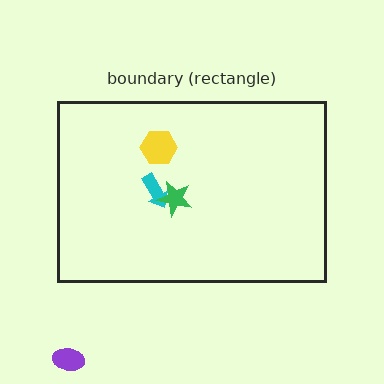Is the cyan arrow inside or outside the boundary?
Inside.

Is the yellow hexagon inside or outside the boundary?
Inside.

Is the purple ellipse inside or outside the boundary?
Outside.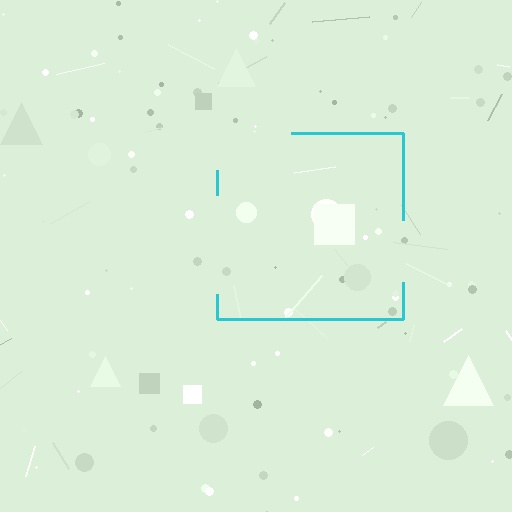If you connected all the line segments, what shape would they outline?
They would outline a square.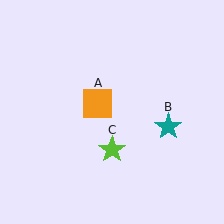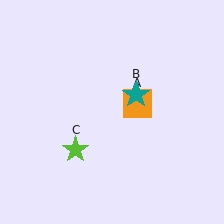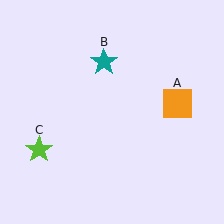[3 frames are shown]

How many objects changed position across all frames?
3 objects changed position: orange square (object A), teal star (object B), lime star (object C).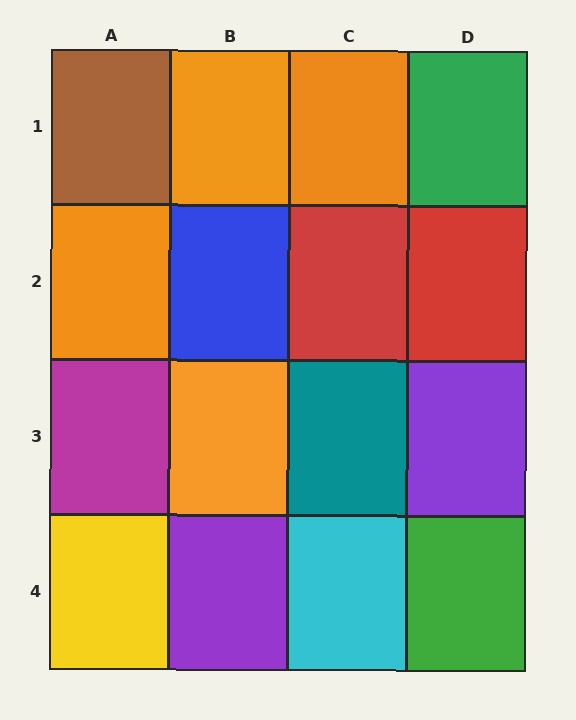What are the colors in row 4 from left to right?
Yellow, purple, cyan, green.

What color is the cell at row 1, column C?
Orange.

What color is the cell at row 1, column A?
Brown.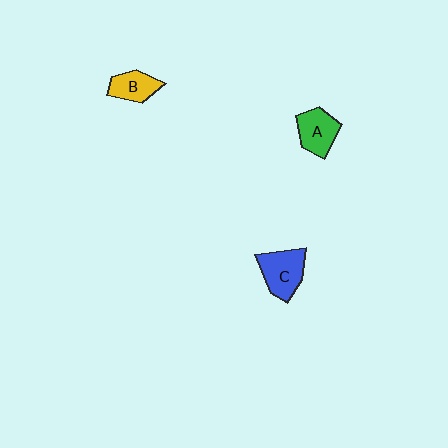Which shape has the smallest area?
Shape B (yellow).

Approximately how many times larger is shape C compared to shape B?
Approximately 1.4 times.